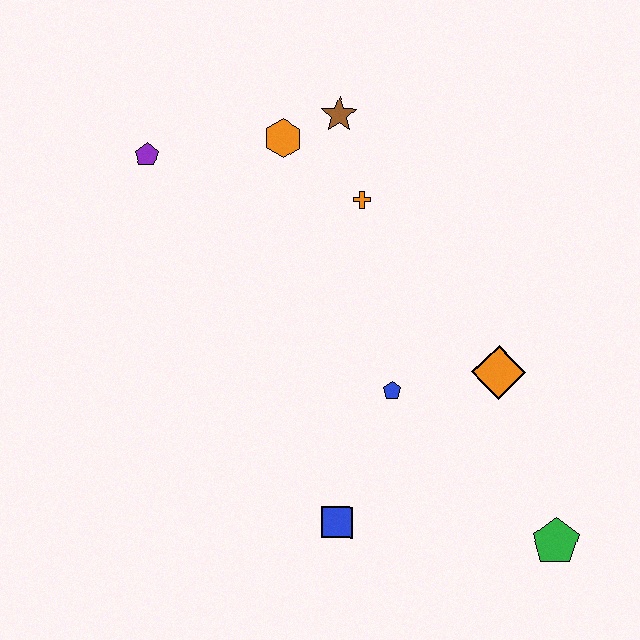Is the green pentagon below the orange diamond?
Yes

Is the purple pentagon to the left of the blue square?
Yes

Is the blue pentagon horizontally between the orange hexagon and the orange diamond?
Yes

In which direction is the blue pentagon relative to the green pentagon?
The blue pentagon is to the left of the green pentagon.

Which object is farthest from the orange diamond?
The purple pentagon is farthest from the orange diamond.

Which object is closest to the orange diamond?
The blue pentagon is closest to the orange diamond.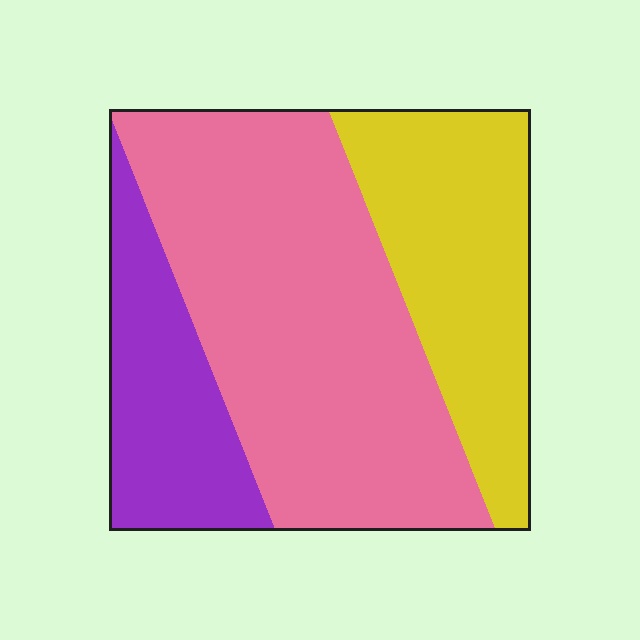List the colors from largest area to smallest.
From largest to smallest: pink, yellow, purple.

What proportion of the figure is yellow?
Yellow covers around 30% of the figure.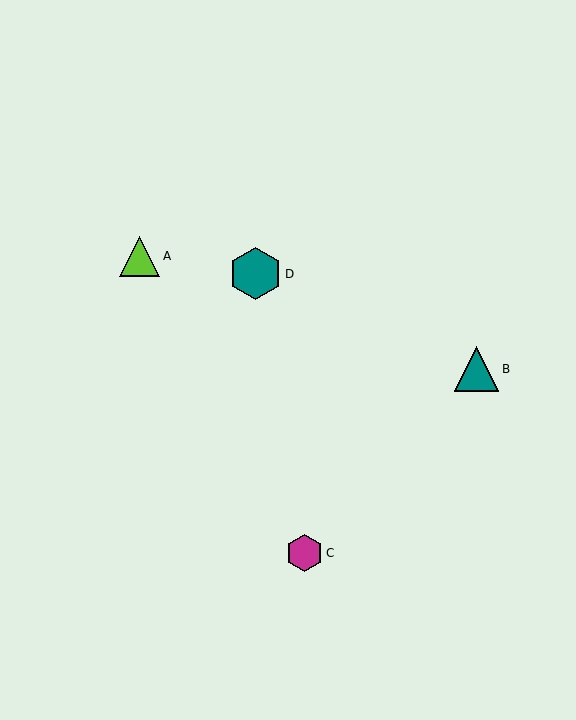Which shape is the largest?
The teal hexagon (labeled D) is the largest.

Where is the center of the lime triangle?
The center of the lime triangle is at (140, 256).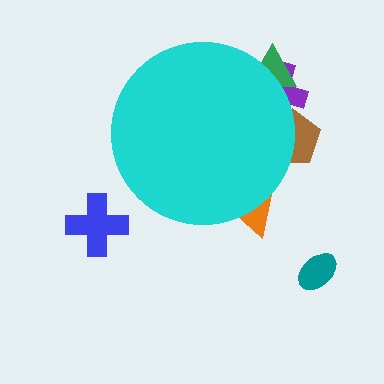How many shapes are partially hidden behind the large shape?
4 shapes are partially hidden.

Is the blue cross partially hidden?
No, the blue cross is fully visible.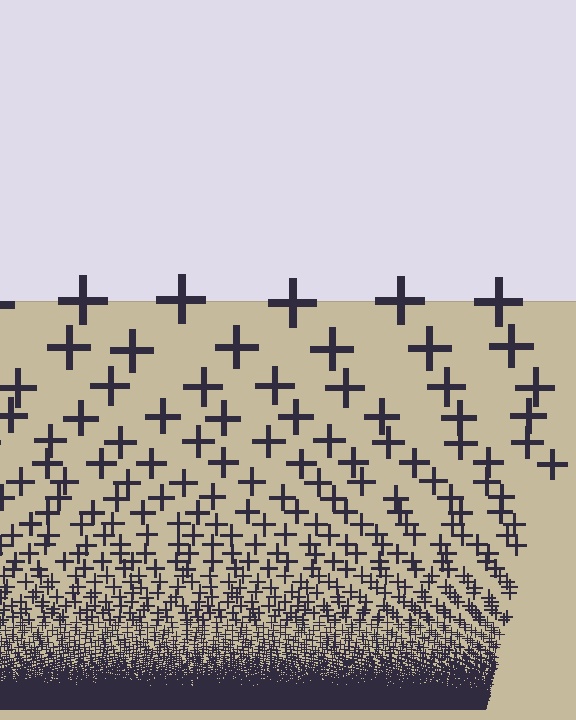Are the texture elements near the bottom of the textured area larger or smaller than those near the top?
Smaller. The gradient is inverted — elements near the bottom are smaller and denser.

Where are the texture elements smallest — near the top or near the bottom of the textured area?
Near the bottom.